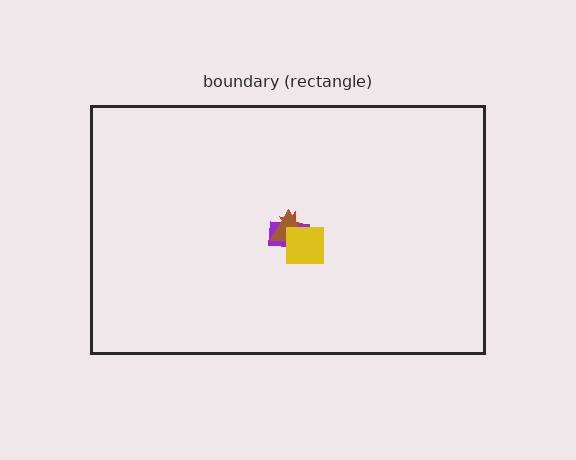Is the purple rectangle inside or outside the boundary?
Inside.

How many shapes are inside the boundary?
4 inside, 0 outside.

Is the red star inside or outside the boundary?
Inside.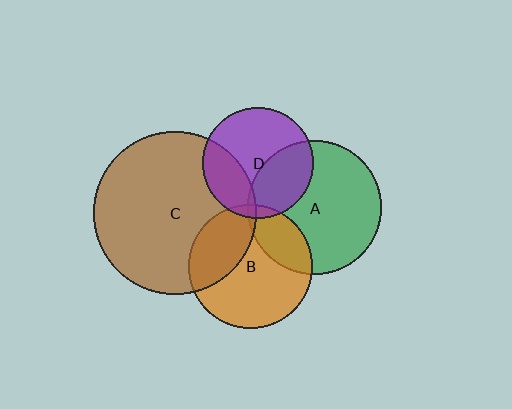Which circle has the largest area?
Circle C (brown).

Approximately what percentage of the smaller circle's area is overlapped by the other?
Approximately 25%.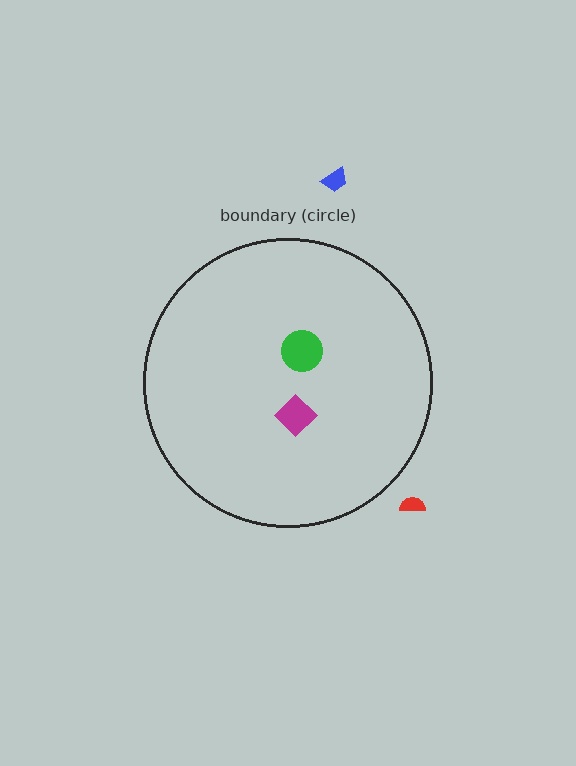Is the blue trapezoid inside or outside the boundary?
Outside.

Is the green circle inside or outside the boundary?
Inside.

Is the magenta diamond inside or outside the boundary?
Inside.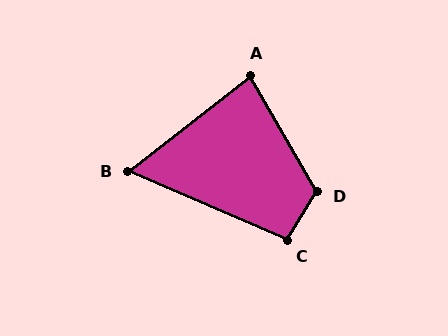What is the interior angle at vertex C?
Approximately 98 degrees (obtuse).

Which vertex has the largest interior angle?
D, at approximately 118 degrees.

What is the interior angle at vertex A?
Approximately 82 degrees (acute).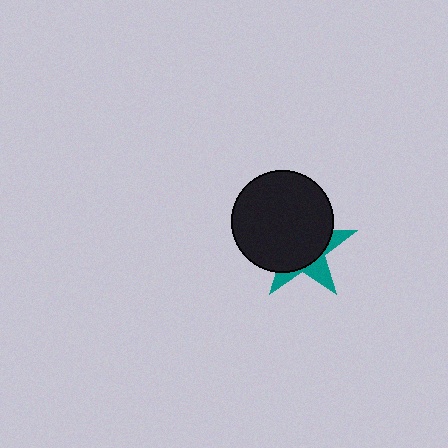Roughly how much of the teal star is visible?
A small part of it is visible (roughly 31%).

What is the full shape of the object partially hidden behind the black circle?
The partially hidden object is a teal star.